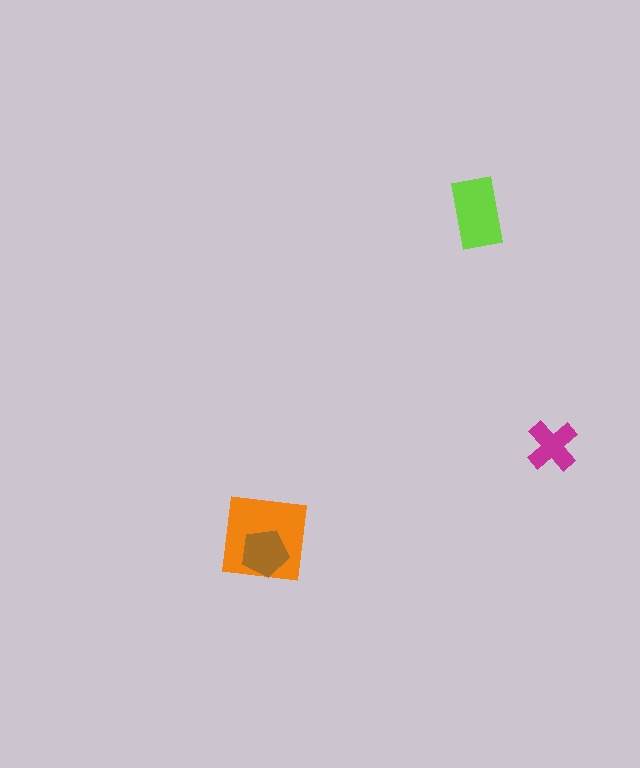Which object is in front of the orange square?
The brown pentagon is in front of the orange square.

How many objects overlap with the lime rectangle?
0 objects overlap with the lime rectangle.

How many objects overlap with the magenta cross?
0 objects overlap with the magenta cross.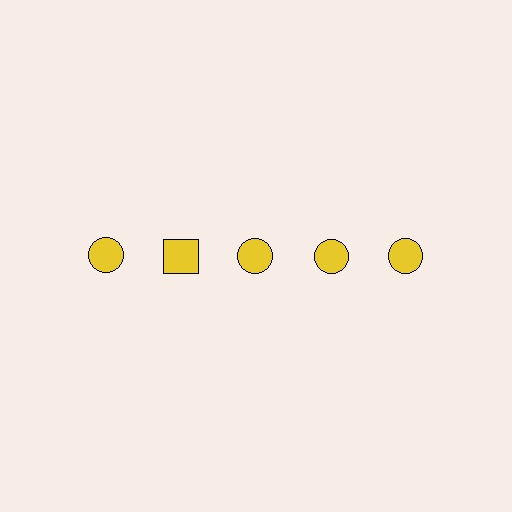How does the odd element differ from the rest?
It has a different shape: square instead of circle.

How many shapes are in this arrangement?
There are 5 shapes arranged in a grid pattern.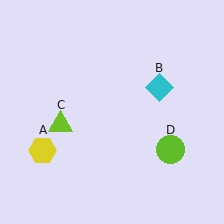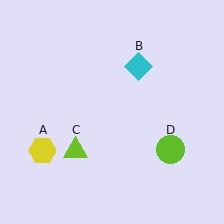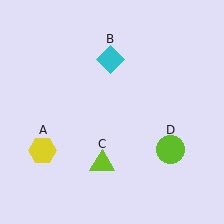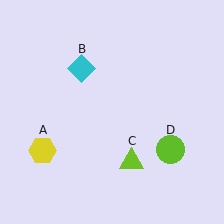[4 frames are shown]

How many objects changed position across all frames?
2 objects changed position: cyan diamond (object B), lime triangle (object C).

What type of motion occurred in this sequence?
The cyan diamond (object B), lime triangle (object C) rotated counterclockwise around the center of the scene.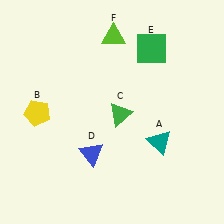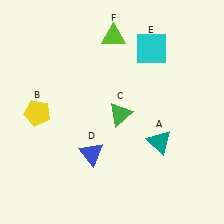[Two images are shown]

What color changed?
The square (E) changed from green in Image 1 to cyan in Image 2.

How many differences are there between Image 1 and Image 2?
There is 1 difference between the two images.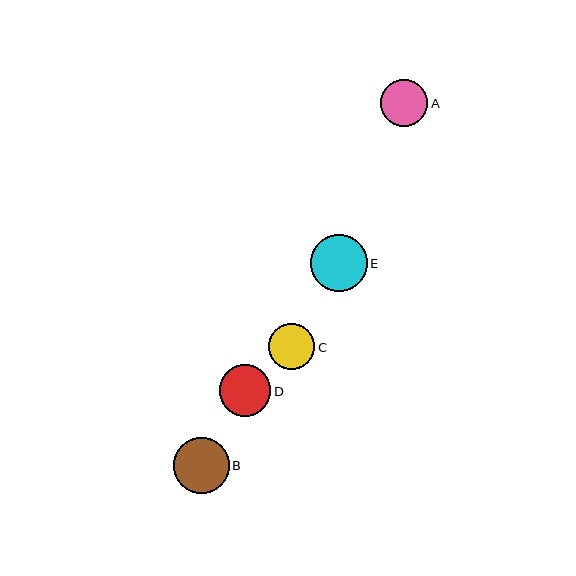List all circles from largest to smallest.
From largest to smallest: E, B, D, A, C.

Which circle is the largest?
Circle E is the largest with a size of approximately 56 pixels.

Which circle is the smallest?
Circle C is the smallest with a size of approximately 46 pixels.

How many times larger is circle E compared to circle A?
Circle E is approximately 1.2 times the size of circle A.